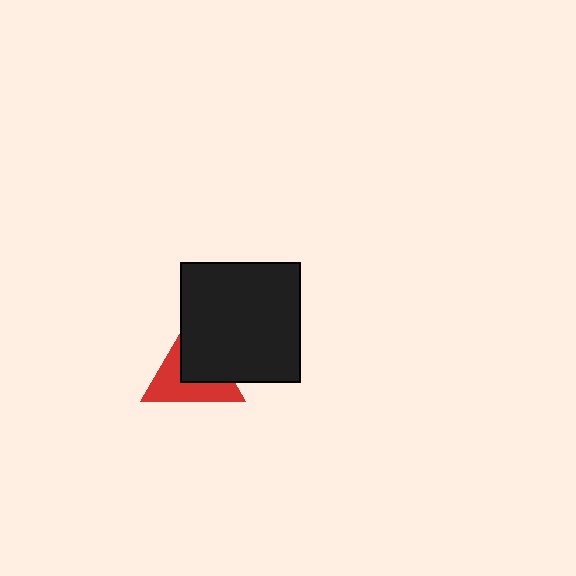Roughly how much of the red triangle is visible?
About half of it is visible (roughly 50%).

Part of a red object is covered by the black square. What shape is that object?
It is a triangle.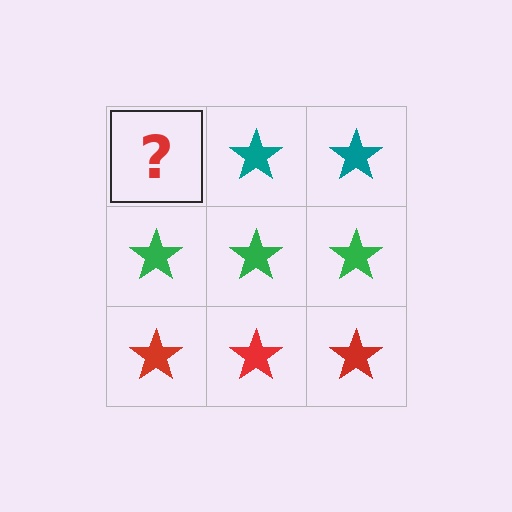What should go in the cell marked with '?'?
The missing cell should contain a teal star.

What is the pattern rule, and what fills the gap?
The rule is that each row has a consistent color. The gap should be filled with a teal star.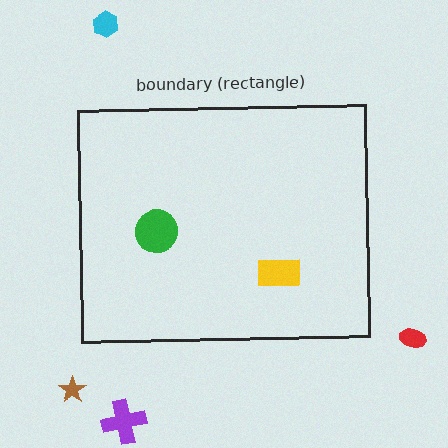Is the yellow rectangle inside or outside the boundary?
Inside.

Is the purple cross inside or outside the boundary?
Outside.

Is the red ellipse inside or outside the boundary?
Outside.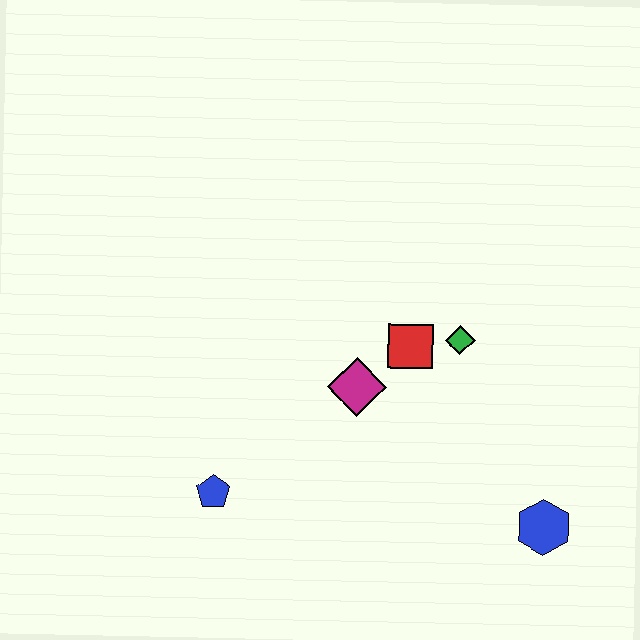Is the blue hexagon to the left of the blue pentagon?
No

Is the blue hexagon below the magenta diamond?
Yes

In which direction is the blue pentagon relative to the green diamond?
The blue pentagon is to the left of the green diamond.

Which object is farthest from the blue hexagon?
The blue pentagon is farthest from the blue hexagon.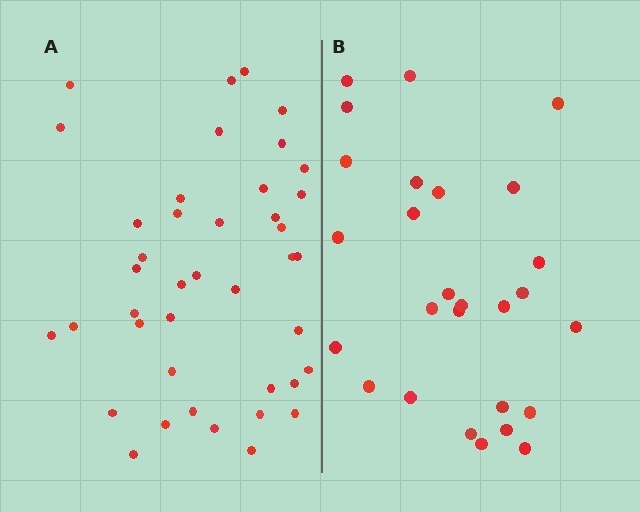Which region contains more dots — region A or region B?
Region A (the left region) has more dots.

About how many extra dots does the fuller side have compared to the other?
Region A has approximately 15 more dots than region B.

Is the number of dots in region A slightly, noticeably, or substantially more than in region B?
Region A has substantially more. The ratio is roughly 1.5 to 1.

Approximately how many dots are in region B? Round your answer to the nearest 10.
About 30 dots. (The exact count is 27, which rounds to 30.)